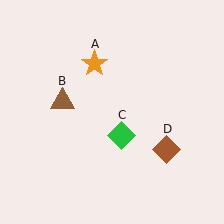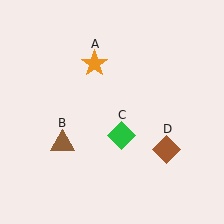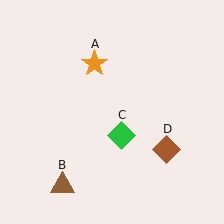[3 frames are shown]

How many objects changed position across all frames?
1 object changed position: brown triangle (object B).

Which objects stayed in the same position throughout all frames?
Orange star (object A) and green diamond (object C) and brown diamond (object D) remained stationary.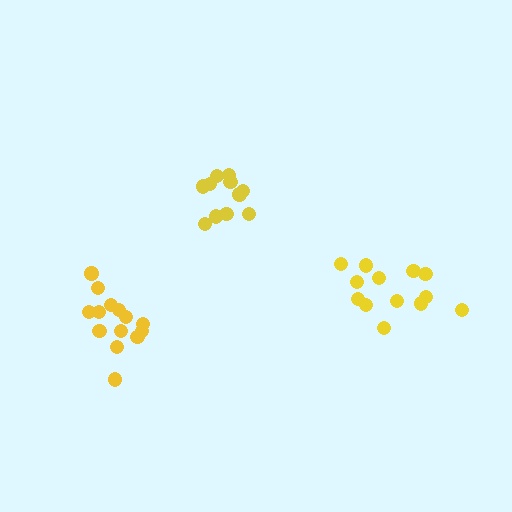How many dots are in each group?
Group 1: 14 dots, Group 2: 13 dots, Group 3: 11 dots (38 total).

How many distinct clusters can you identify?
There are 3 distinct clusters.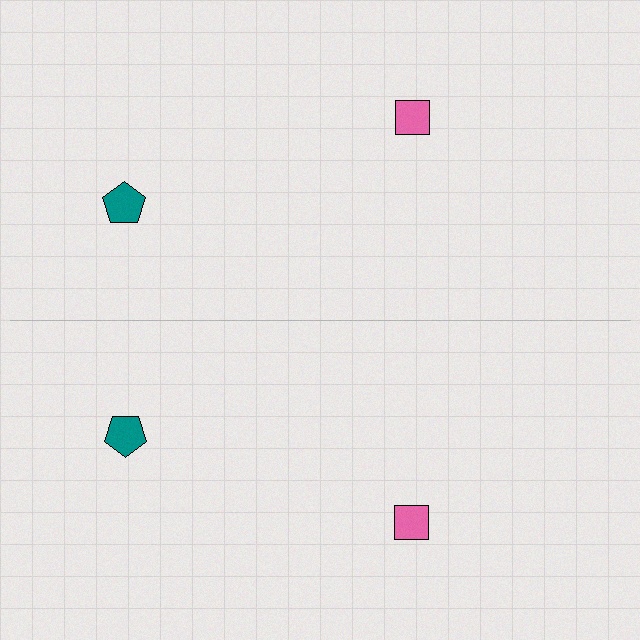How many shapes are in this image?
There are 4 shapes in this image.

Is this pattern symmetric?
Yes, this pattern has bilateral (reflection) symmetry.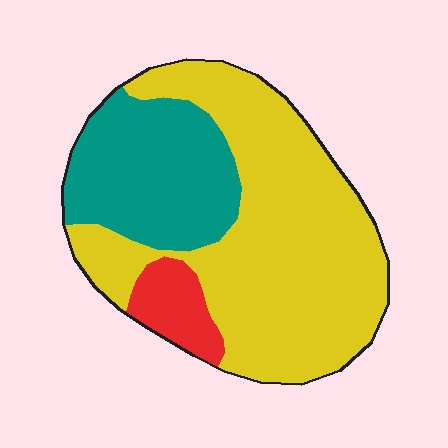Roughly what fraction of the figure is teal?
Teal takes up about one quarter (1/4) of the figure.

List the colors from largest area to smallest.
From largest to smallest: yellow, teal, red.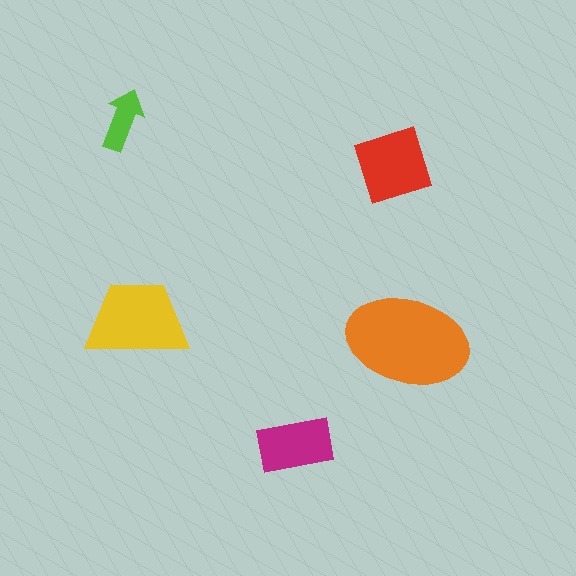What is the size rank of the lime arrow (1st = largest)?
5th.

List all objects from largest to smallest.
The orange ellipse, the yellow trapezoid, the red diamond, the magenta rectangle, the lime arrow.